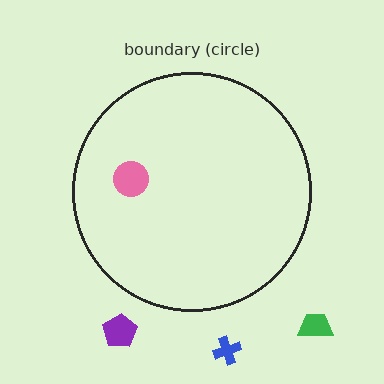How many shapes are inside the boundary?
1 inside, 3 outside.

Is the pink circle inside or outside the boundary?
Inside.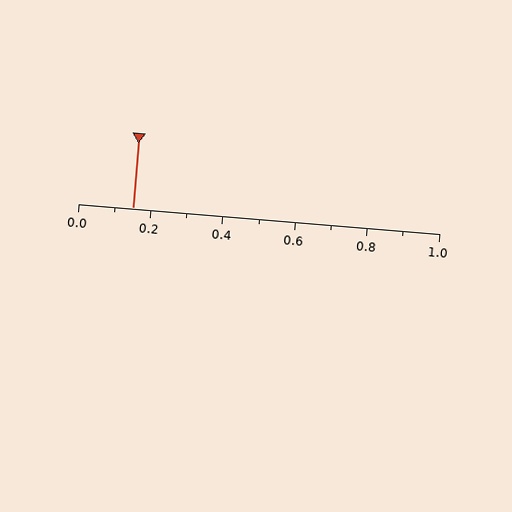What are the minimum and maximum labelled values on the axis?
The axis runs from 0.0 to 1.0.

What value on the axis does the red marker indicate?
The marker indicates approximately 0.15.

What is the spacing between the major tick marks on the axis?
The major ticks are spaced 0.2 apart.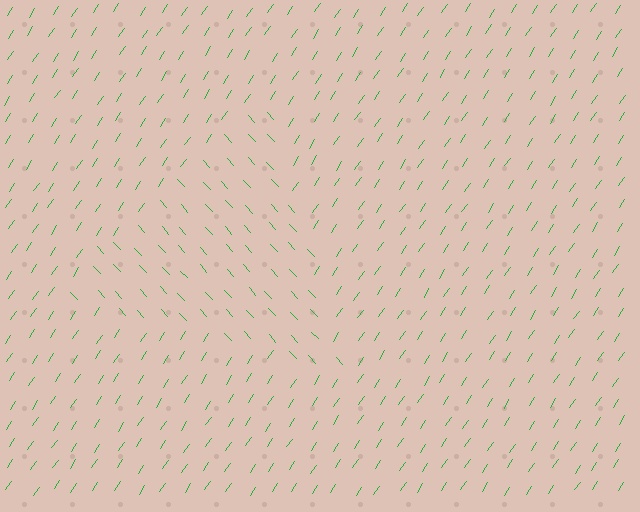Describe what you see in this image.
The image is filled with small green line segments. A triangle region in the image has lines oriented differently from the surrounding lines, creating a visible texture boundary.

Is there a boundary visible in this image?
Yes, there is a texture boundary formed by a change in line orientation.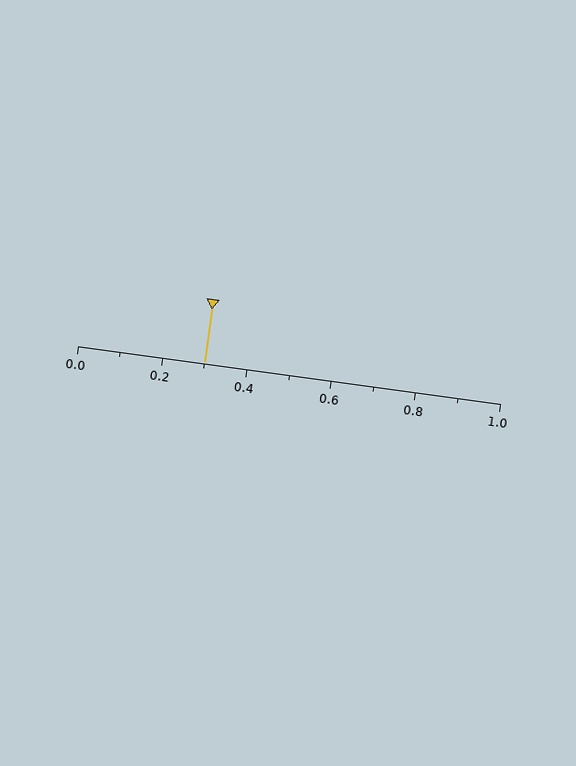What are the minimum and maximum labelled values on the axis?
The axis runs from 0.0 to 1.0.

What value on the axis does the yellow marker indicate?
The marker indicates approximately 0.3.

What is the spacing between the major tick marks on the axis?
The major ticks are spaced 0.2 apart.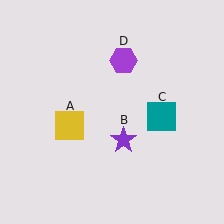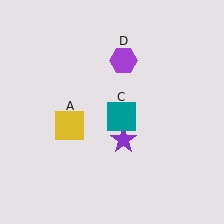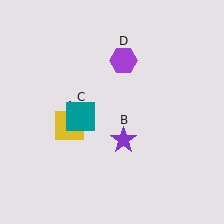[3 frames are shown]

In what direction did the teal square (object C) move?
The teal square (object C) moved left.